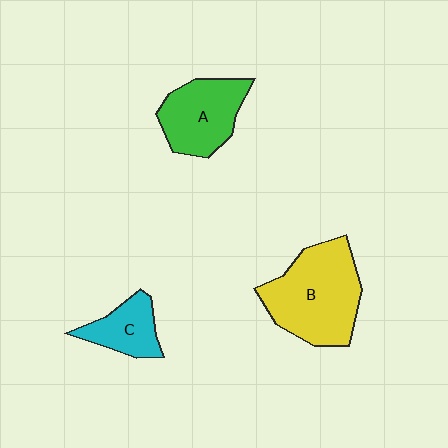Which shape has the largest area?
Shape B (yellow).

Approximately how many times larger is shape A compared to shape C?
Approximately 1.6 times.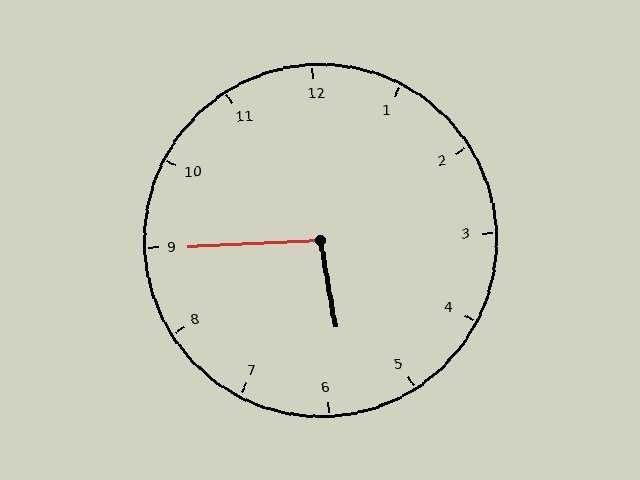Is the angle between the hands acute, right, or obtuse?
It is obtuse.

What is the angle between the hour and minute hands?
Approximately 98 degrees.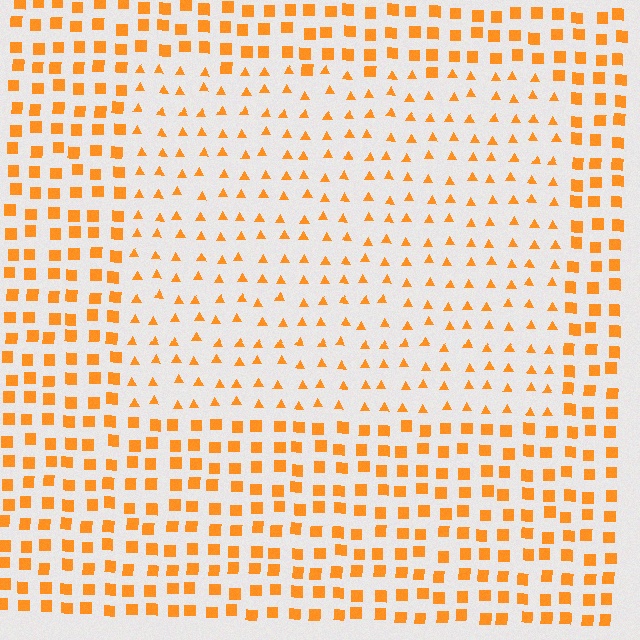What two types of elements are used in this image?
The image uses triangles inside the rectangle region and squares outside it.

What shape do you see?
I see a rectangle.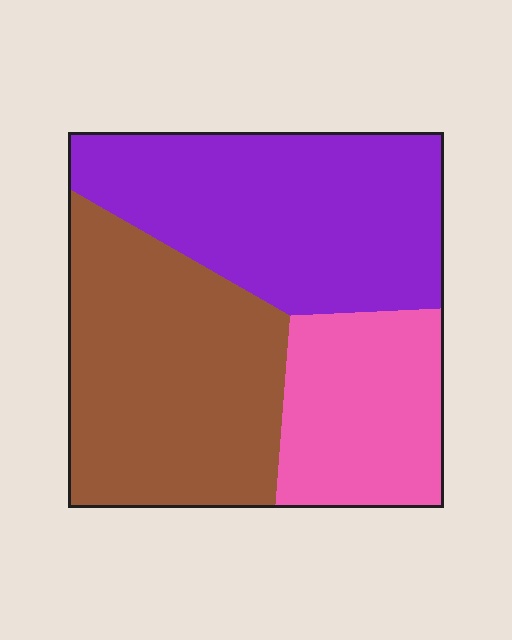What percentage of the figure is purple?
Purple covers roughly 40% of the figure.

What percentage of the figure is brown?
Brown takes up about two fifths (2/5) of the figure.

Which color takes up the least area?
Pink, at roughly 20%.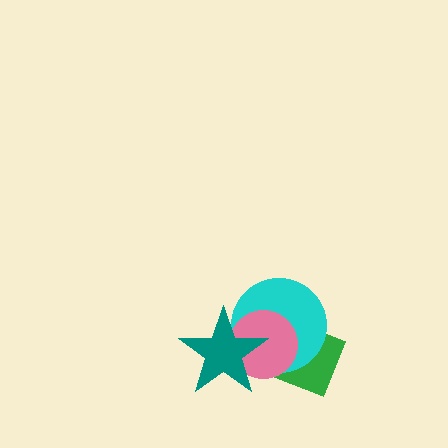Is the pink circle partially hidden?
Yes, it is partially covered by another shape.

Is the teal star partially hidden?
No, no other shape covers it.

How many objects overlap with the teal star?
3 objects overlap with the teal star.